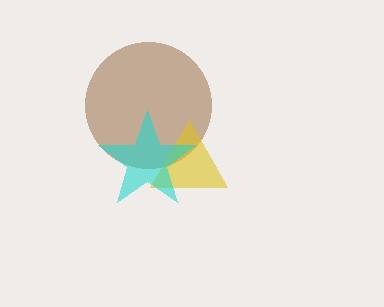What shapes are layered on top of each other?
The layered shapes are: a brown circle, a yellow triangle, a cyan star.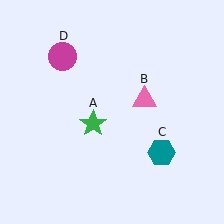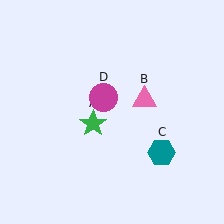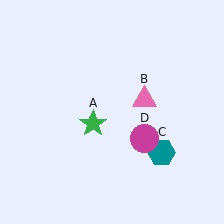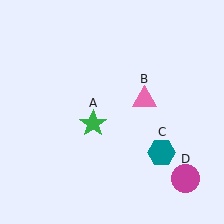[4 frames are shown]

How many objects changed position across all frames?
1 object changed position: magenta circle (object D).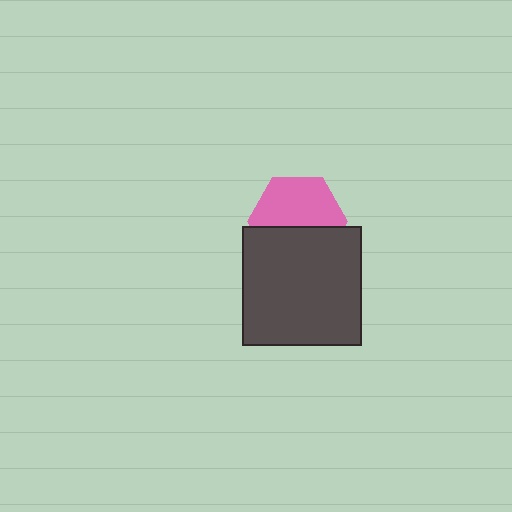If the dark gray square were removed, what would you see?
You would see the complete pink hexagon.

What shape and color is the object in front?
The object in front is a dark gray square.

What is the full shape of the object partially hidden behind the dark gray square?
The partially hidden object is a pink hexagon.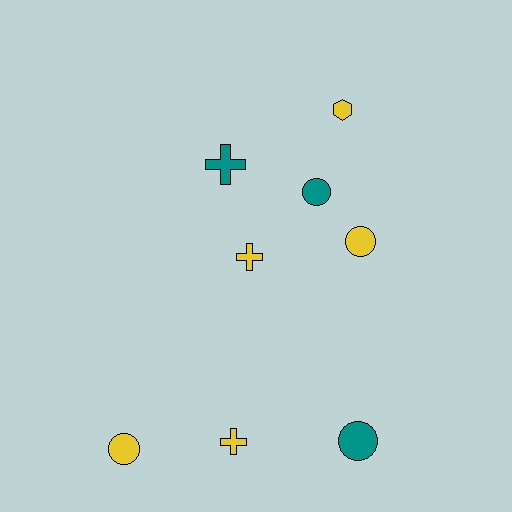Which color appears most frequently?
Yellow, with 5 objects.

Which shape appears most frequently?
Circle, with 4 objects.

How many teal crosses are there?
There is 1 teal cross.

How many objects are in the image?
There are 8 objects.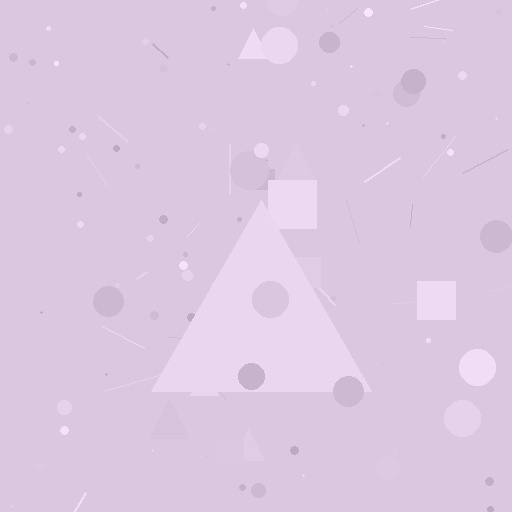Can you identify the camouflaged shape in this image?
The camouflaged shape is a triangle.